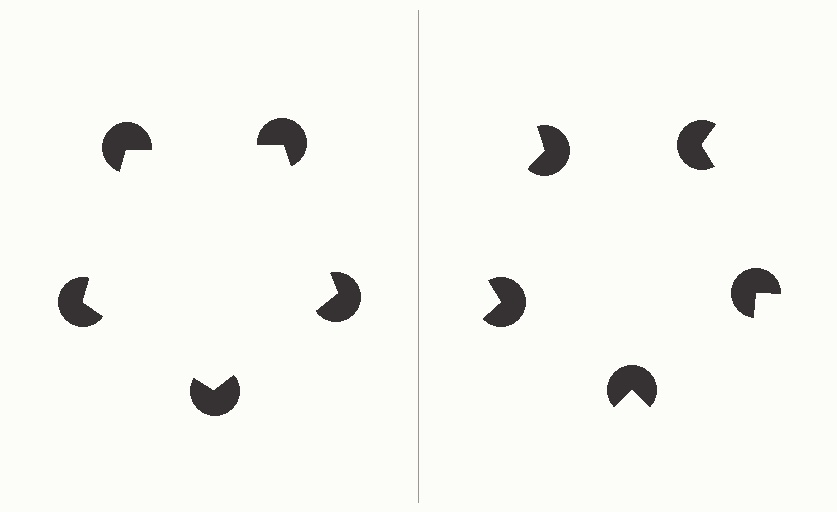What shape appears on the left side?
An illusory pentagon.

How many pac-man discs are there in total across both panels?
10 — 5 on each side.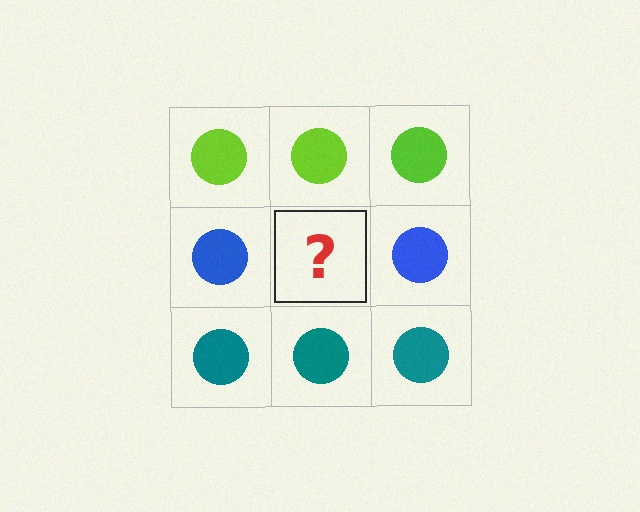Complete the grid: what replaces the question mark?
The question mark should be replaced with a blue circle.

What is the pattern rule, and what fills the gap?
The rule is that each row has a consistent color. The gap should be filled with a blue circle.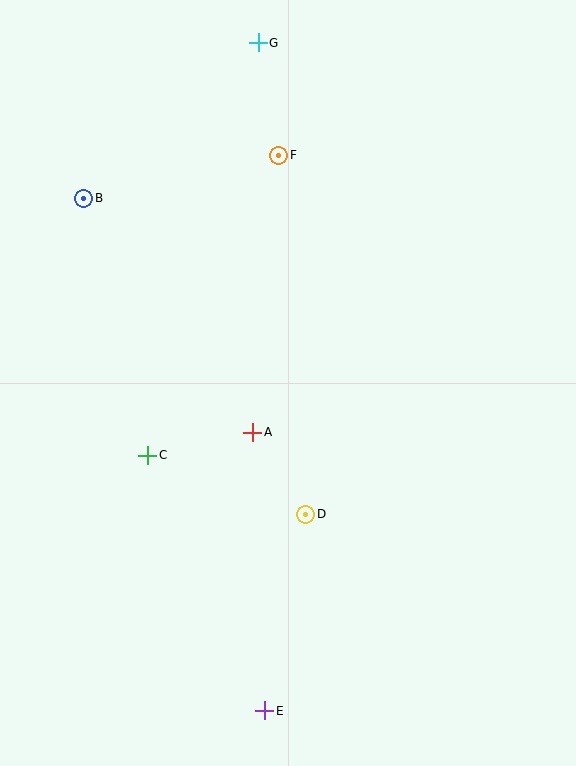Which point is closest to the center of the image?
Point A at (253, 432) is closest to the center.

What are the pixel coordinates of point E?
Point E is at (265, 711).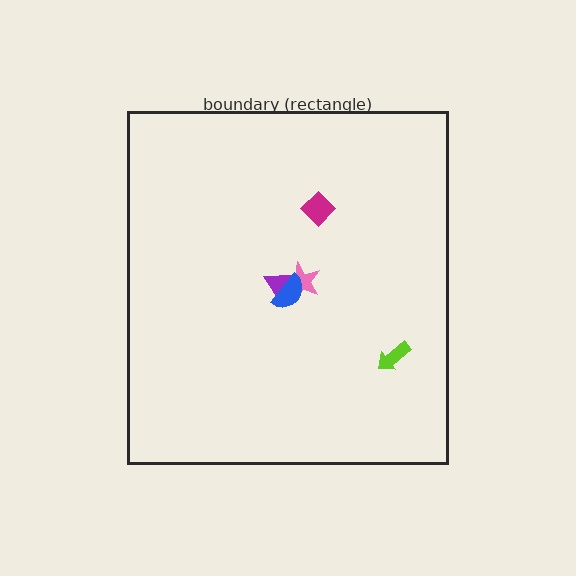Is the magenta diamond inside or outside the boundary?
Inside.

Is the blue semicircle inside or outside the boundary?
Inside.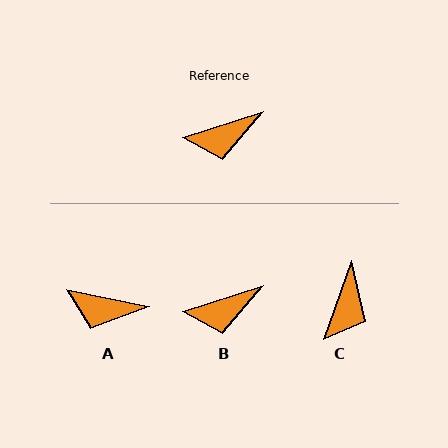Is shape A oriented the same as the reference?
No, it is off by about 29 degrees.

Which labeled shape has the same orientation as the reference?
B.